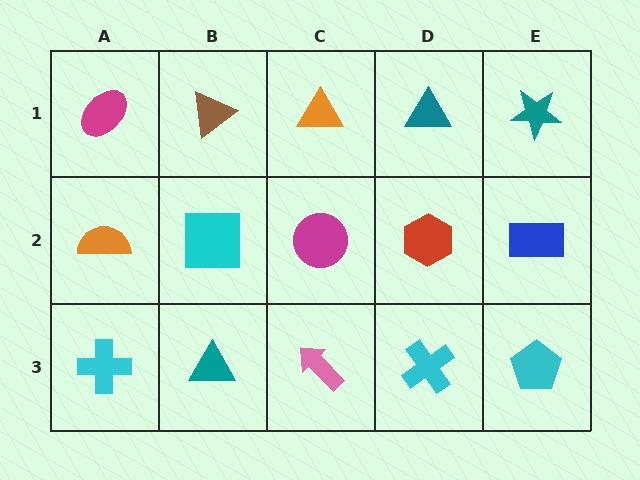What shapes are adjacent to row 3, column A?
An orange semicircle (row 2, column A), a teal triangle (row 3, column B).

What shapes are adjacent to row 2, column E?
A teal star (row 1, column E), a cyan pentagon (row 3, column E), a red hexagon (row 2, column D).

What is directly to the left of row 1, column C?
A brown triangle.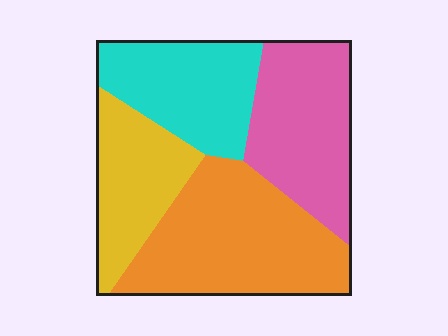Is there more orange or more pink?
Orange.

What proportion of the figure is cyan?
Cyan takes up less than a quarter of the figure.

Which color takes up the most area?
Orange, at roughly 35%.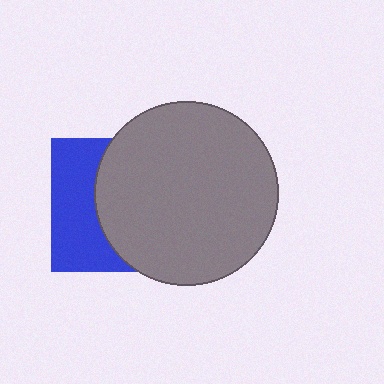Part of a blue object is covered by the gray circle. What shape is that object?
It is a square.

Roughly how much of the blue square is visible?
A small part of it is visible (roughly 39%).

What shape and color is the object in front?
The object in front is a gray circle.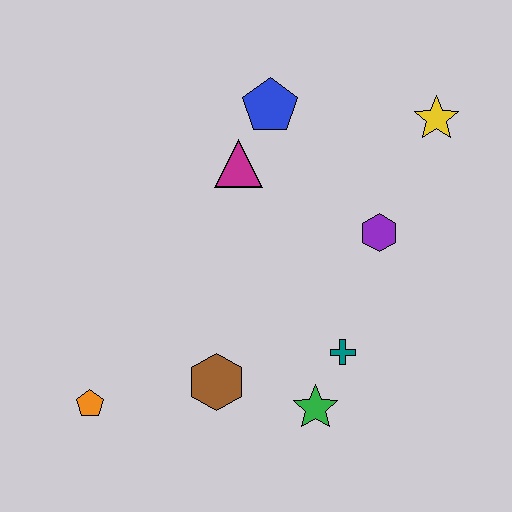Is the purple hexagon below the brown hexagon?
No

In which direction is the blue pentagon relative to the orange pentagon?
The blue pentagon is above the orange pentagon.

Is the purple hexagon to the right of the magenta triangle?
Yes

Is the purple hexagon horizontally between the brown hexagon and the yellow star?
Yes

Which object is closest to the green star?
The teal cross is closest to the green star.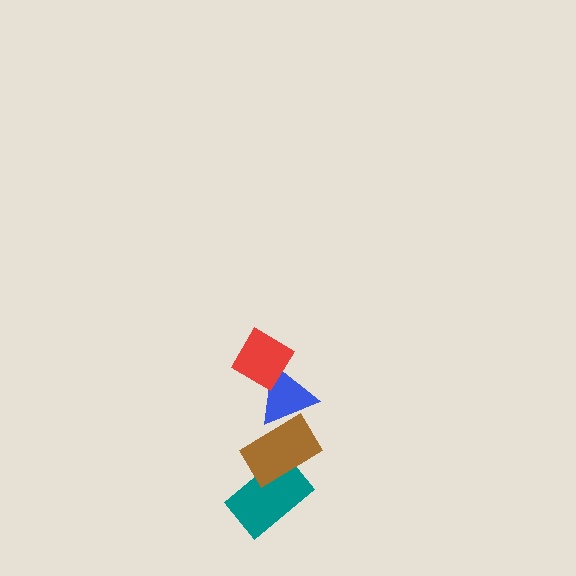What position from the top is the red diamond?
The red diamond is 1st from the top.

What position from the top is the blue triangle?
The blue triangle is 2nd from the top.